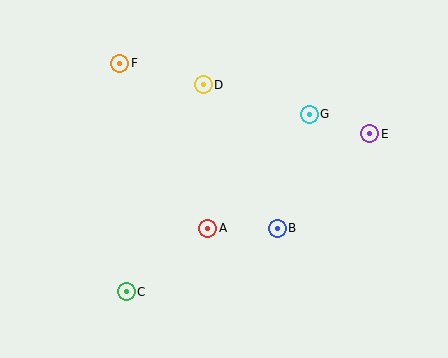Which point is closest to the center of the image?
Point A at (208, 228) is closest to the center.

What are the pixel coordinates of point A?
Point A is at (208, 228).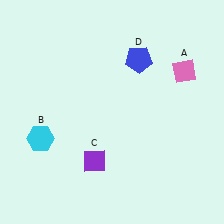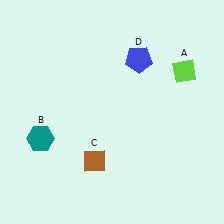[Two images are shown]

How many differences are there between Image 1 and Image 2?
There are 3 differences between the two images.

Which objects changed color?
A changed from pink to lime. B changed from cyan to teal. C changed from purple to brown.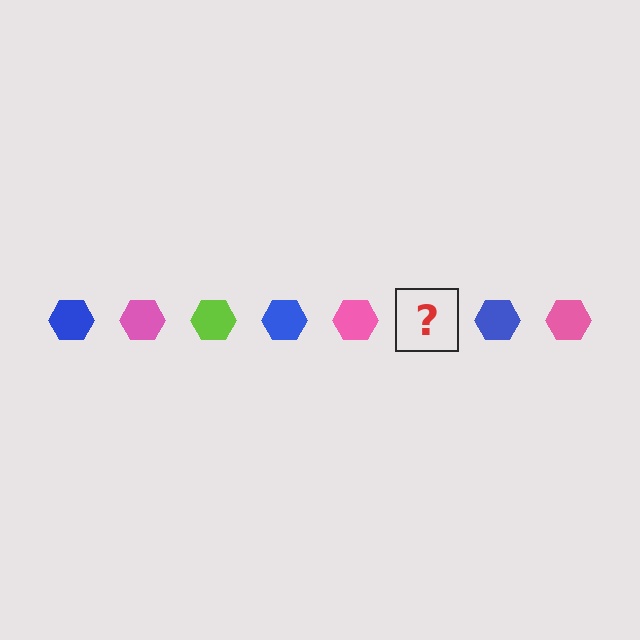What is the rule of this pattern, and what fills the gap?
The rule is that the pattern cycles through blue, pink, lime hexagons. The gap should be filled with a lime hexagon.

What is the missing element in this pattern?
The missing element is a lime hexagon.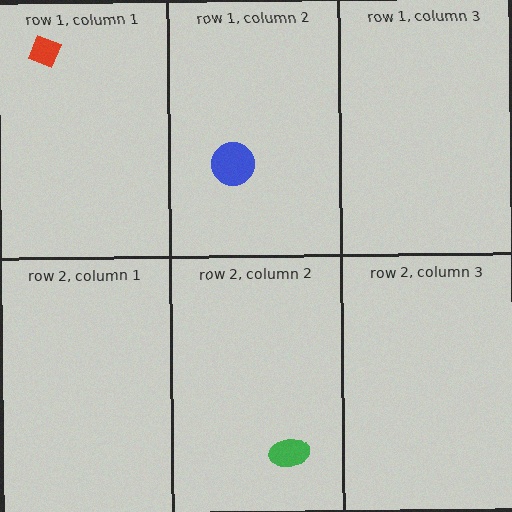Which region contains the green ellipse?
The row 2, column 2 region.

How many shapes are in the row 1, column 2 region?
1.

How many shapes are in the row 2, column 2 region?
1.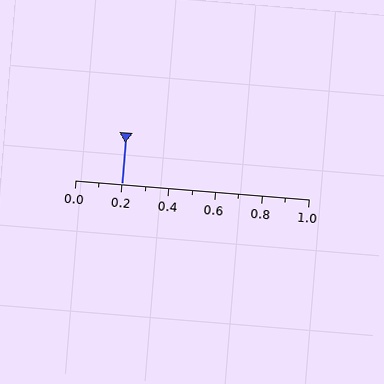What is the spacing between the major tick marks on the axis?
The major ticks are spaced 0.2 apart.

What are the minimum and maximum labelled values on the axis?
The axis runs from 0.0 to 1.0.